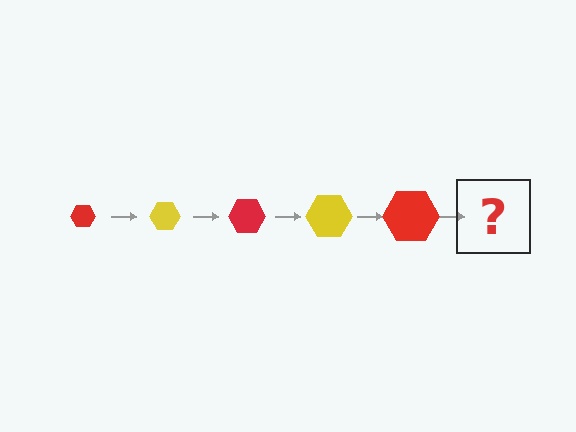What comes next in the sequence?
The next element should be a yellow hexagon, larger than the previous one.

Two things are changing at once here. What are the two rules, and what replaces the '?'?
The two rules are that the hexagon grows larger each step and the color cycles through red and yellow. The '?' should be a yellow hexagon, larger than the previous one.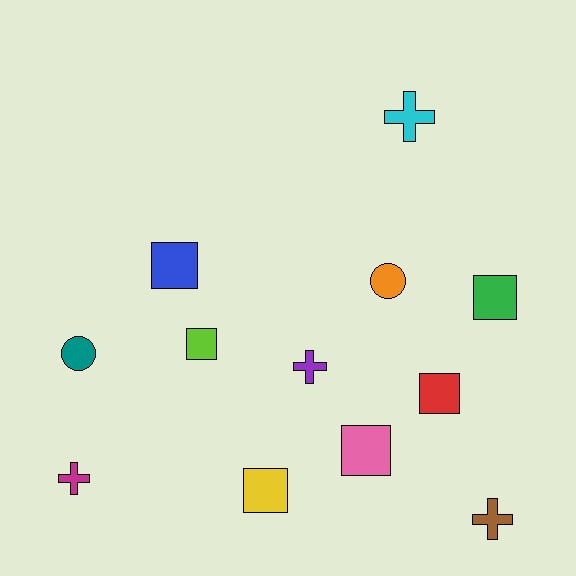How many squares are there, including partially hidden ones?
There are 6 squares.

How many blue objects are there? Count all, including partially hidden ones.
There is 1 blue object.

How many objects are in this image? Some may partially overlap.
There are 12 objects.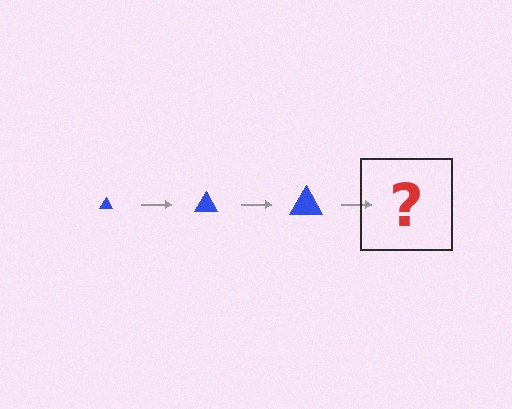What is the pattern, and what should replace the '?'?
The pattern is that the triangle gets progressively larger each step. The '?' should be a blue triangle, larger than the previous one.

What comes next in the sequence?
The next element should be a blue triangle, larger than the previous one.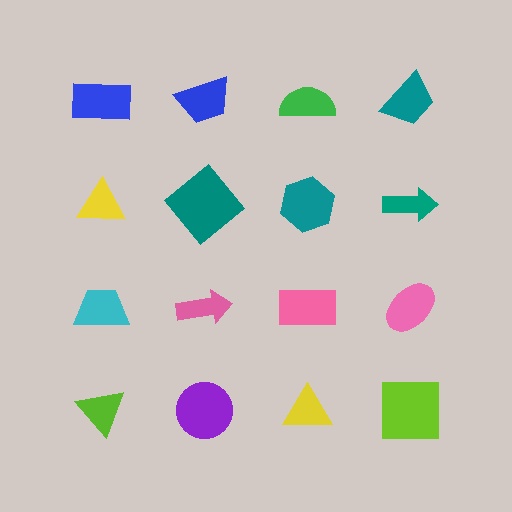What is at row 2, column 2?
A teal diamond.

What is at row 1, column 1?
A blue rectangle.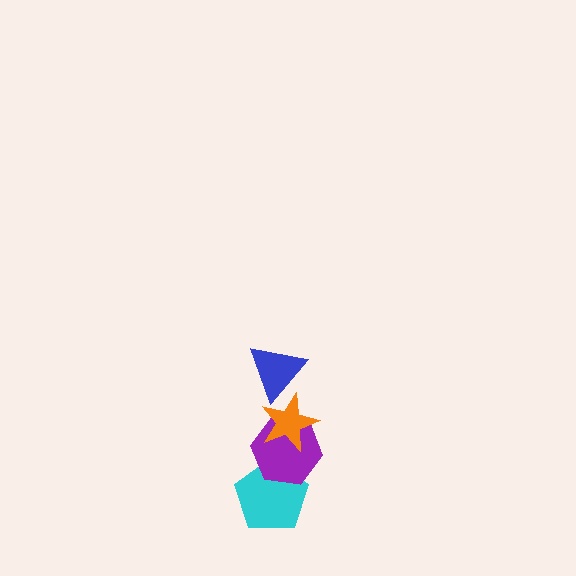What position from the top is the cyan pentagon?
The cyan pentagon is 4th from the top.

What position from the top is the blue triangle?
The blue triangle is 1st from the top.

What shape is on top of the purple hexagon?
The orange star is on top of the purple hexagon.